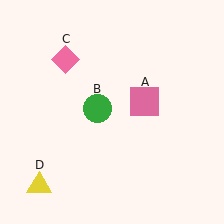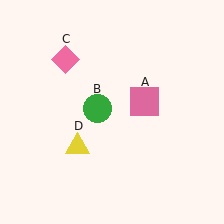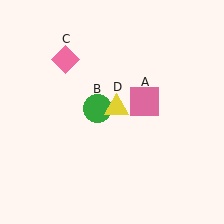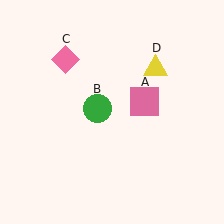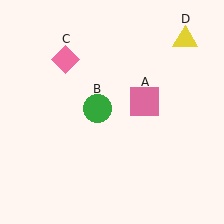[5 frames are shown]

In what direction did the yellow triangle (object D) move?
The yellow triangle (object D) moved up and to the right.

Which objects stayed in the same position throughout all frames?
Pink square (object A) and green circle (object B) and pink diamond (object C) remained stationary.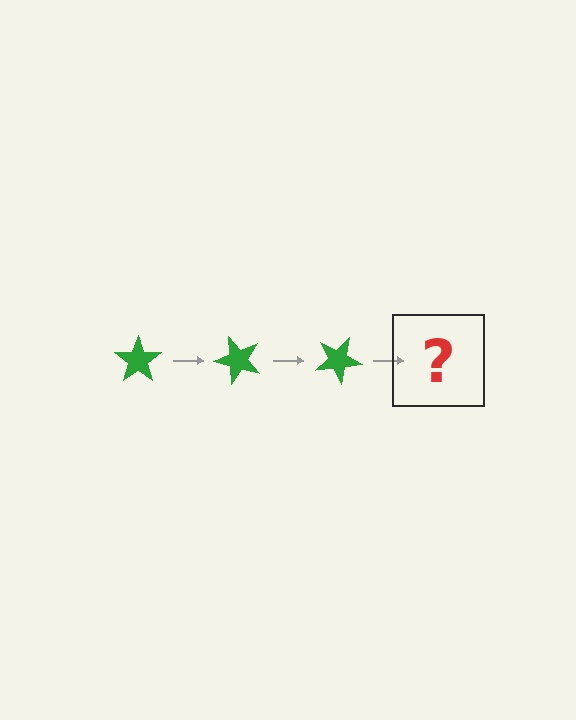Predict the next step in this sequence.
The next step is a green star rotated 150 degrees.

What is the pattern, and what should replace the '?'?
The pattern is that the star rotates 50 degrees each step. The '?' should be a green star rotated 150 degrees.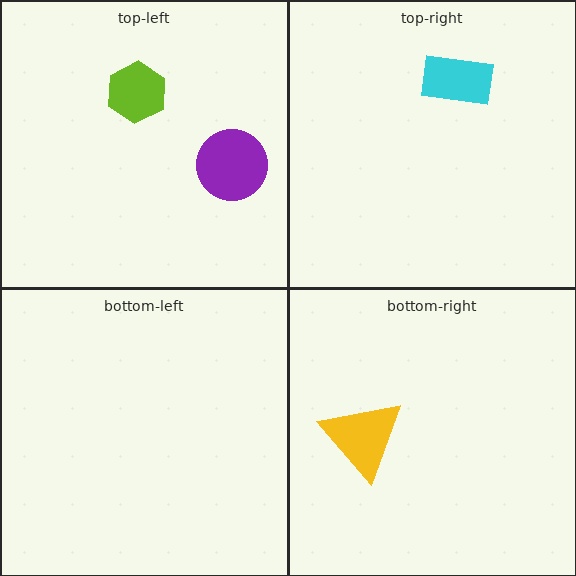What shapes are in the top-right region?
The cyan rectangle.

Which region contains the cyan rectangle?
The top-right region.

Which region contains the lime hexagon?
The top-left region.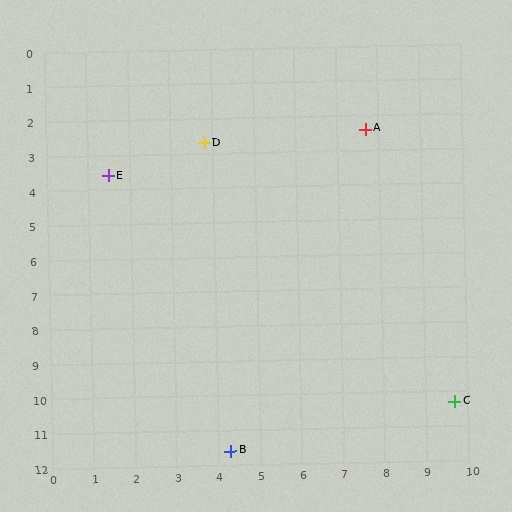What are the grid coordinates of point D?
Point D is at approximately (3.8, 2.7).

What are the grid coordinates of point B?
Point B is at approximately (4.3, 11.6).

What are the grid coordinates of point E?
Point E is at approximately (1.5, 3.6).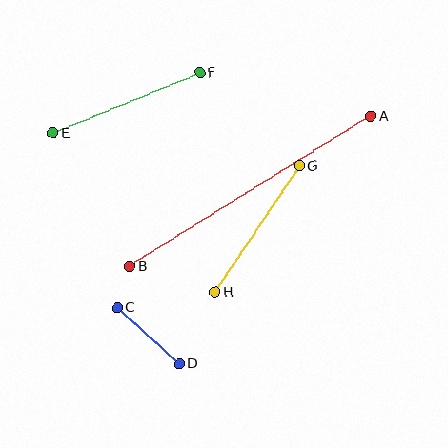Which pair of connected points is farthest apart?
Points A and B are farthest apart.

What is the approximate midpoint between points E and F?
The midpoint is at approximately (126, 103) pixels.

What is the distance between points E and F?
The distance is approximately 159 pixels.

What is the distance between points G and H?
The distance is approximately 152 pixels.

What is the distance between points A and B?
The distance is approximately 284 pixels.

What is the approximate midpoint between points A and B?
The midpoint is at approximately (250, 191) pixels.